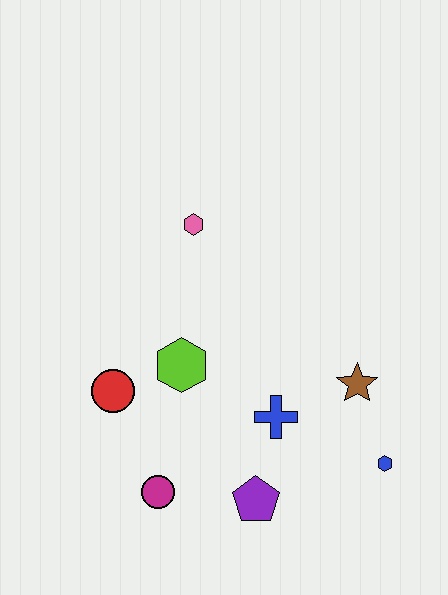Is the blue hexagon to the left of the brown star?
No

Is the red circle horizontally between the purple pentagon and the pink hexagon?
No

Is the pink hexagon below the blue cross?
No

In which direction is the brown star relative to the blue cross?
The brown star is to the right of the blue cross.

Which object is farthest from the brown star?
The red circle is farthest from the brown star.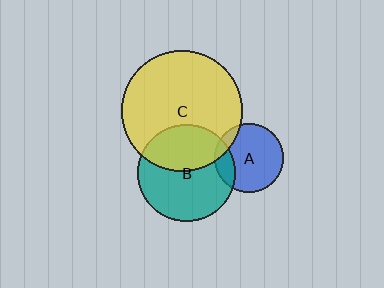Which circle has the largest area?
Circle C (yellow).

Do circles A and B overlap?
Yes.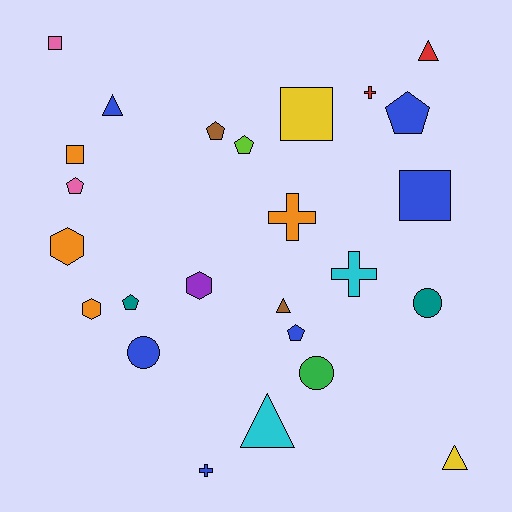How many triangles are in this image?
There are 5 triangles.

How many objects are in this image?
There are 25 objects.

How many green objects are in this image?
There is 1 green object.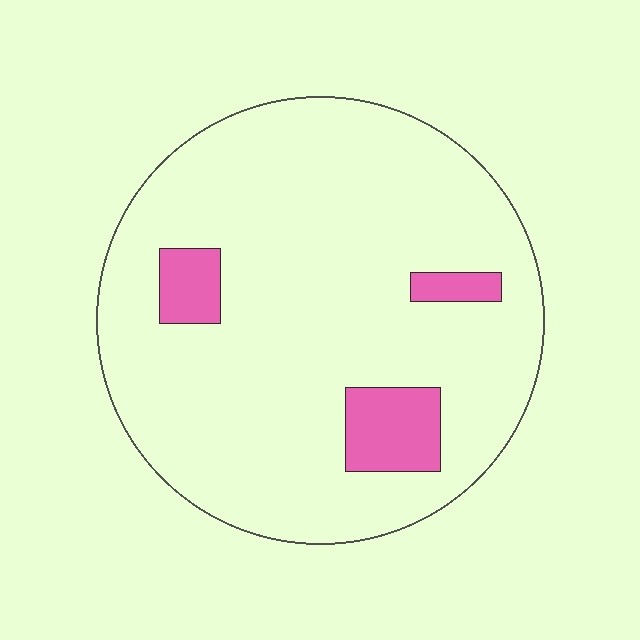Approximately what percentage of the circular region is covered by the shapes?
Approximately 10%.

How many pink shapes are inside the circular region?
3.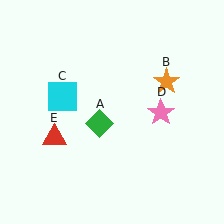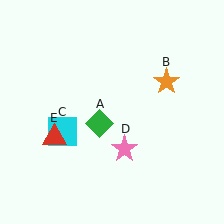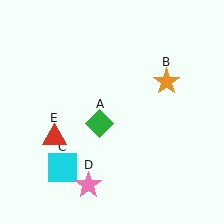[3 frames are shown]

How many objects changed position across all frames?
2 objects changed position: cyan square (object C), pink star (object D).